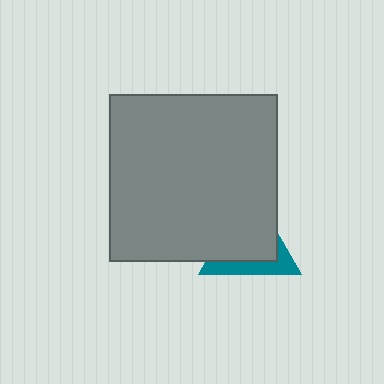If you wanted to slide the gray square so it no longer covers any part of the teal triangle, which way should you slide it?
Slide it toward the upper-left — that is the most direct way to separate the two shapes.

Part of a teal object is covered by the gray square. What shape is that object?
It is a triangle.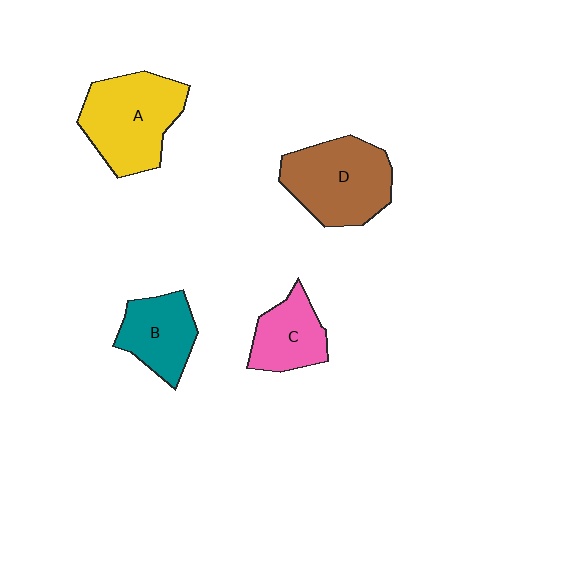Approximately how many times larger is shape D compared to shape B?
Approximately 1.5 times.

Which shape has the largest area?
Shape A (yellow).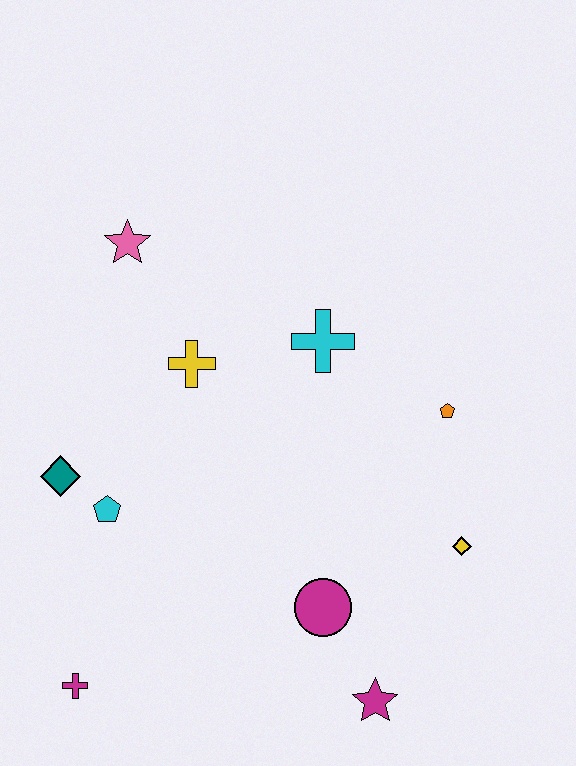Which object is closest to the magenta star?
The magenta circle is closest to the magenta star.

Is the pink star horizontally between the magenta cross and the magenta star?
Yes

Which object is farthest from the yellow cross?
The magenta star is farthest from the yellow cross.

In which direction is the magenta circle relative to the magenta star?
The magenta circle is above the magenta star.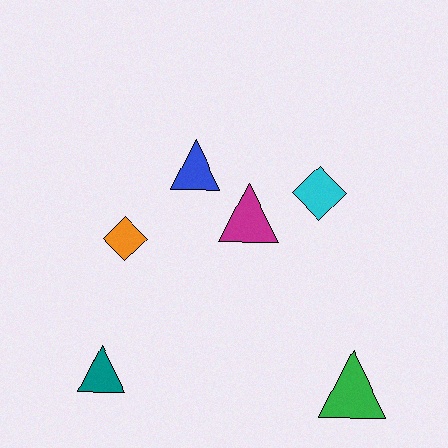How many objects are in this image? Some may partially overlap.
There are 6 objects.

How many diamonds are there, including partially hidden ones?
There are 2 diamonds.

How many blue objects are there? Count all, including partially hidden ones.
There is 1 blue object.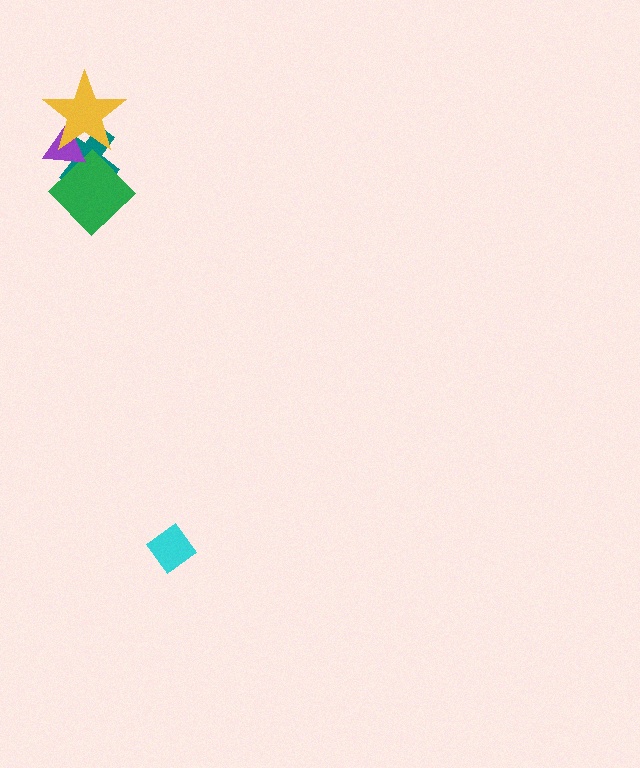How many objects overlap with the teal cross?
3 objects overlap with the teal cross.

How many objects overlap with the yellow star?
2 objects overlap with the yellow star.